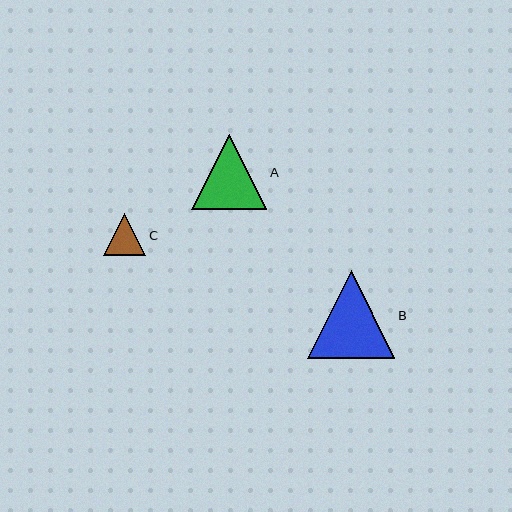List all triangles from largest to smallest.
From largest to smallest: B, A, C.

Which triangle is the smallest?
Triangle C is the smallest with a size of approximately 42 pixels.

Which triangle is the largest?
Triangle B is the largest with a size of approximately 87 pixels.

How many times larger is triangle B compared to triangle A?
Triangle B is approximately 1.2 times the size of triangle A.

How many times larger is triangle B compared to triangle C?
Triangle B is approximately 2.1 times the size of triangle C.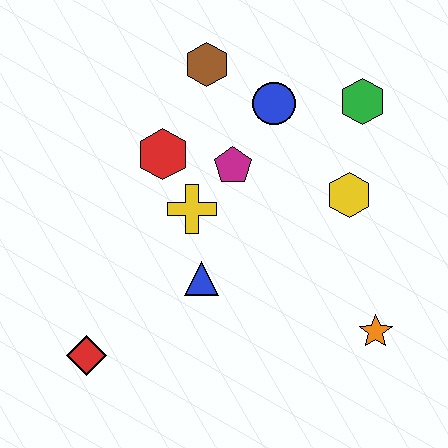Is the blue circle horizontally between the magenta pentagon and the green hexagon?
Yes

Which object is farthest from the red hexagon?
The orange star is farthest from the red hexagon.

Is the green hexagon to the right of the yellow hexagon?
Yes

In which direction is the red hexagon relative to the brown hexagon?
The red hexagon is below the brown hexagon.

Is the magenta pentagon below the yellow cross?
No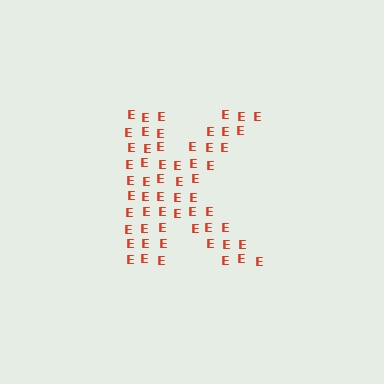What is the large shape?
The large shape is the letter K.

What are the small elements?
The small elements are letter E's.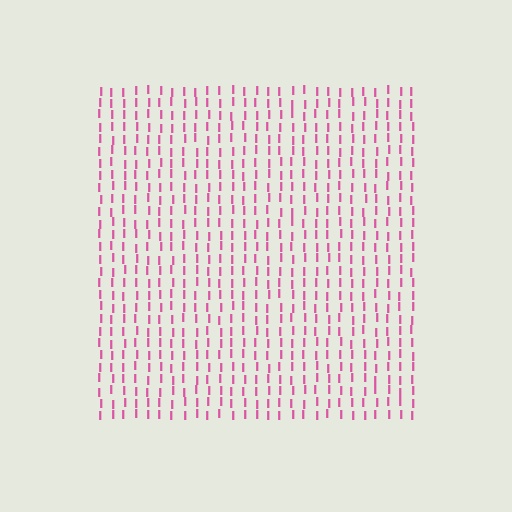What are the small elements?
The small elements are letter I's.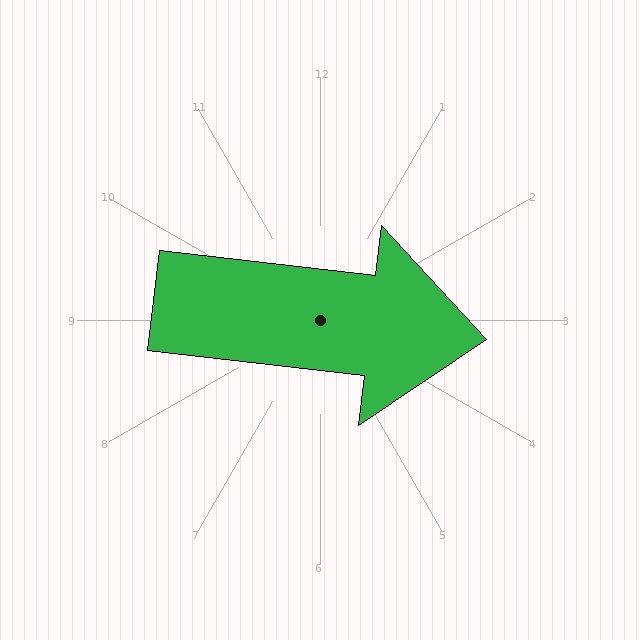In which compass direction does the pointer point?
East.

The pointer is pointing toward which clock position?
Roughly 3 o'clock.